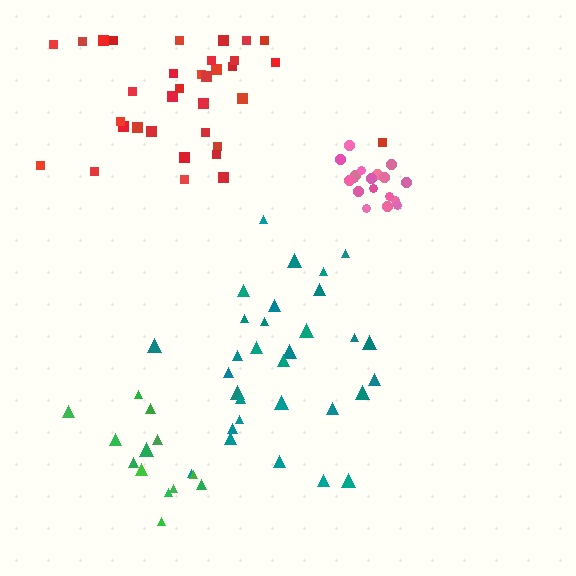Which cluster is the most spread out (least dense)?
Teal.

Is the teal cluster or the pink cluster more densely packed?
Pink.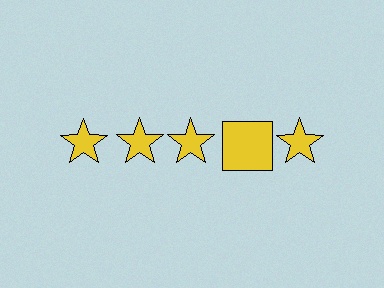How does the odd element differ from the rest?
It has a different shape: square instead of star.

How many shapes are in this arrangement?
There are 5 shapes arranged in a grid pattern.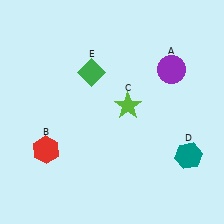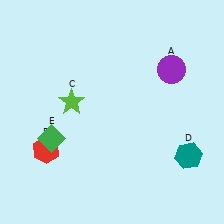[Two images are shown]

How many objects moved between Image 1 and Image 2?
2 objects moved between the two images.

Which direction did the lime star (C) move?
The lime star (C) moved left.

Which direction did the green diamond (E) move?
The green diamond (E) moved down.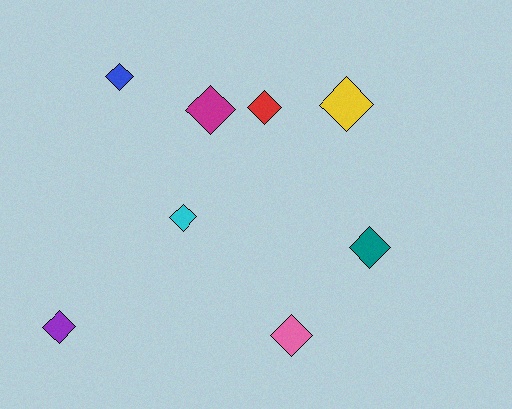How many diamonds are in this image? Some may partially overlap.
There are 8 diamonds.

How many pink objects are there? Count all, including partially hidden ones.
There is 1 pink object.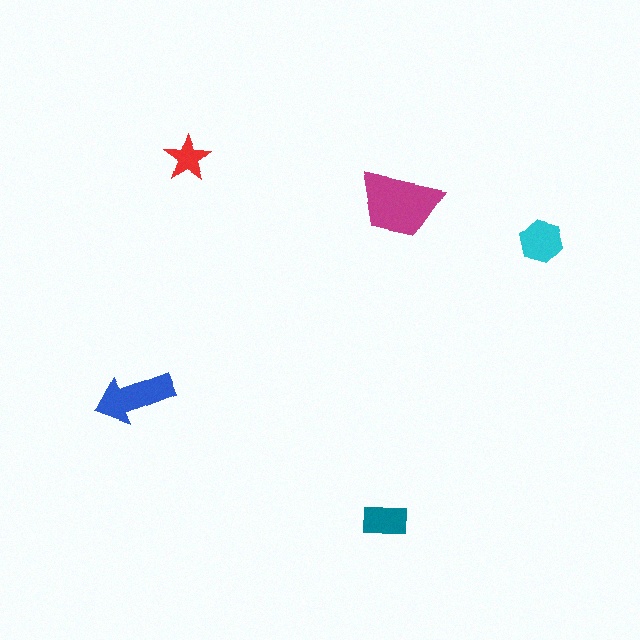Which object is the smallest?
The red star.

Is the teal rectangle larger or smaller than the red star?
Larger.